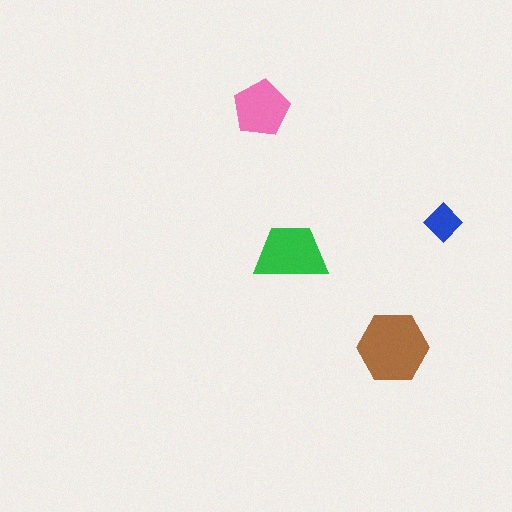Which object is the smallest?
The blue diamond.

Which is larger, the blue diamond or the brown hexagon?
The brown hexagon.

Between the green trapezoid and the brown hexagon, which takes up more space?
The brown hexagon.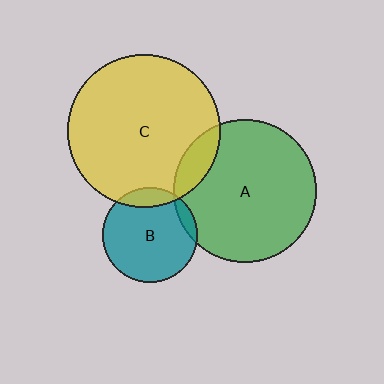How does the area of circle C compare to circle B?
Approximately 2.6 times.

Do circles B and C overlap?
Yes.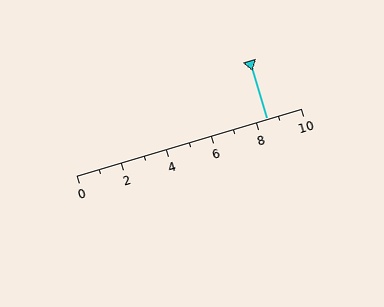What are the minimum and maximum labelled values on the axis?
The axis runs from 0 to 10.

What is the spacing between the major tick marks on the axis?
The major ticks are spaced 2 apart.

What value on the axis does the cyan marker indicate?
The marker indicates approximately 8.5.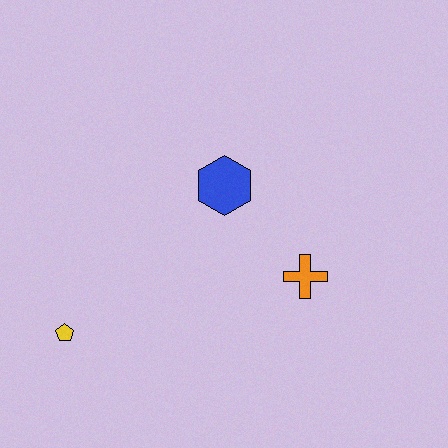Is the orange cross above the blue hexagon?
No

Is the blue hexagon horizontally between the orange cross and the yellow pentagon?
Yes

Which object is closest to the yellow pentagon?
The blue hexagon is closest to the yellow pentagon.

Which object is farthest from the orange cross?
The yellow pentagon is farthest from the orange cross.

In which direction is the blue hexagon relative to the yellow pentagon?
The blue hexagon is to the right of the yellow pentagon.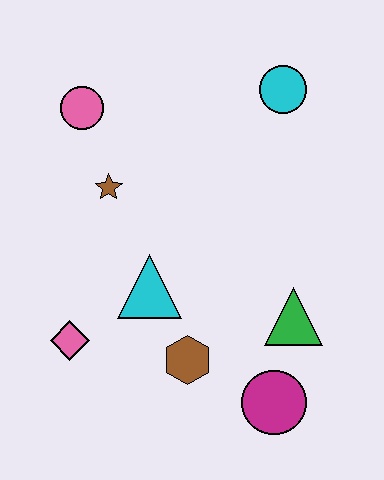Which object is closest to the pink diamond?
The cyan triangle is closest to the pink diamond.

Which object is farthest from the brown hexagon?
The cyan circle is farthest from the brown hexagon.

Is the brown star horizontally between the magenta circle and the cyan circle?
No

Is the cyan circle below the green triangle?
No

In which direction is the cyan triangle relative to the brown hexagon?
The cyan triangle is above the brown hexagon.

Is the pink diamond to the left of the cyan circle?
Yes